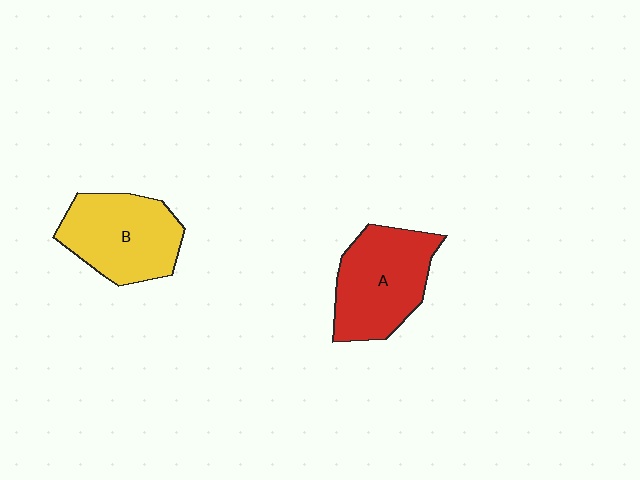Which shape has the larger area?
Shape A (red).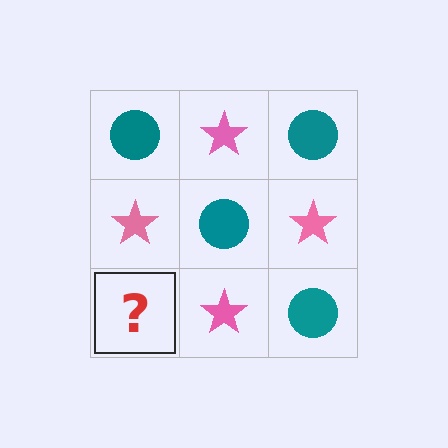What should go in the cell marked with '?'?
The missing cell should contain a teal circle.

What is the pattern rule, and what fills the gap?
The rule is that it alternates teal circle and pink star in a checkerboard pattern. The gap should be filled with a teal circle.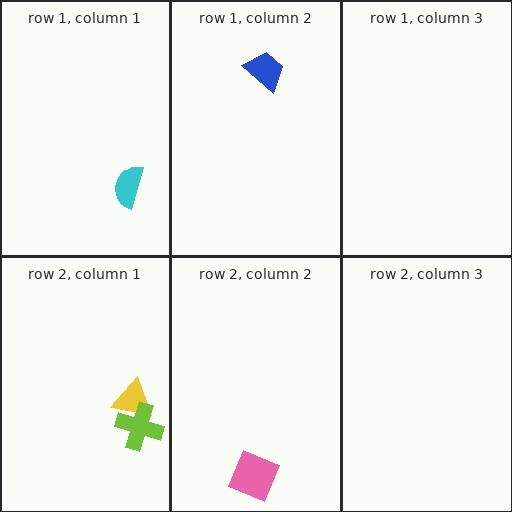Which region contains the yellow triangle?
The row 2, column 1 region.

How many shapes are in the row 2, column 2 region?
1.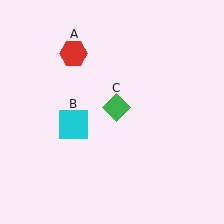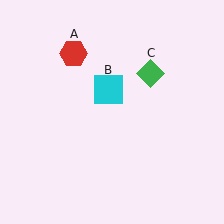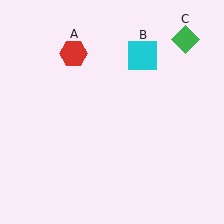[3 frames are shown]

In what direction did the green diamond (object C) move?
The green diamond (object C) moved up and to the right.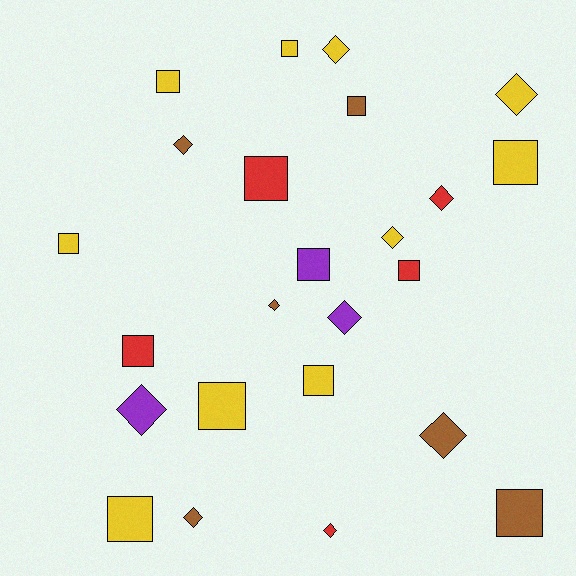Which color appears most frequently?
Yellow, with 10 objects.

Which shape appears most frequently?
Square, with 13 objects.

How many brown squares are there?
There are 2 brown squares.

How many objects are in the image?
There are 24 objects.